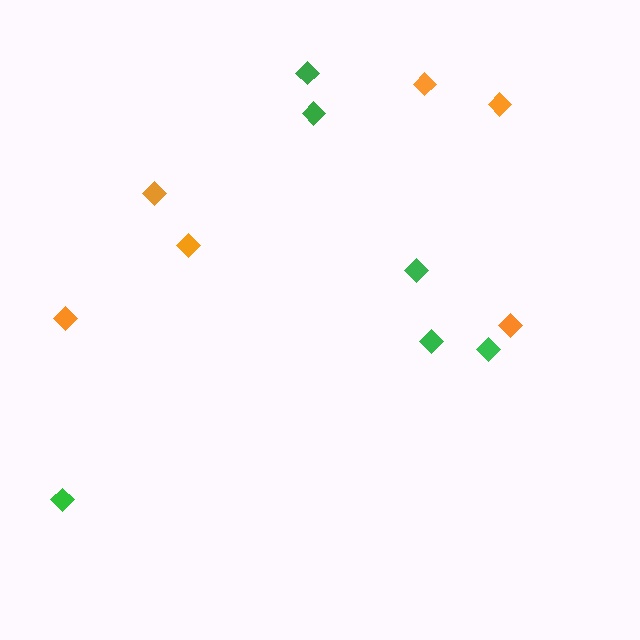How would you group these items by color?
There are 2 groups: one group of orange diamonds (6) and one group of green diamonds (6).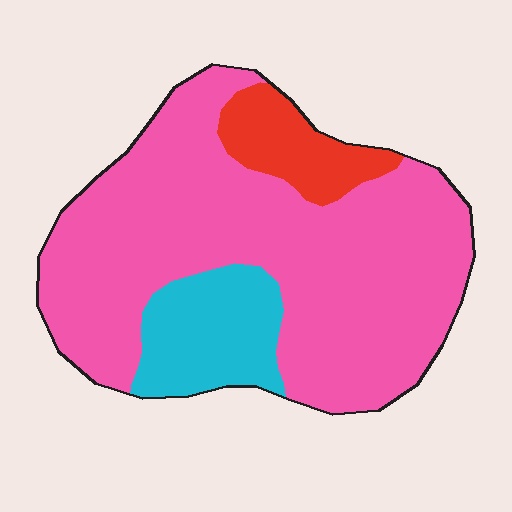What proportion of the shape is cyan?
Cyan covers around 15% of the shape.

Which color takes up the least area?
Red, at roughly 10%.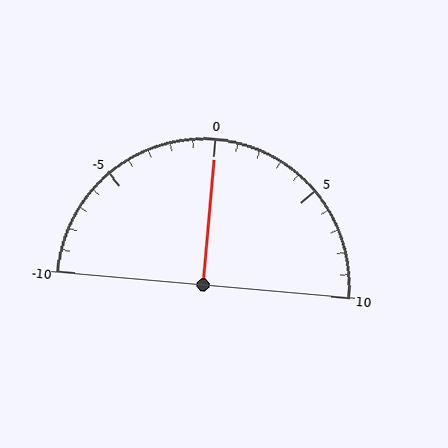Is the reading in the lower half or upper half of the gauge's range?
The reading is in the upper half of the range (-10 to 10).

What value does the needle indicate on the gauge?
The needle indicates approximately 0.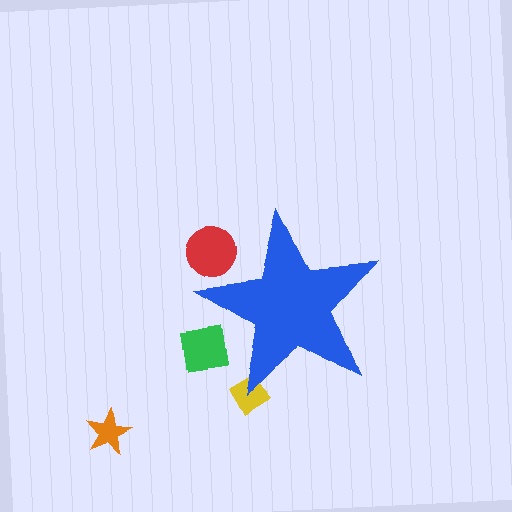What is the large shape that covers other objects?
A blue star.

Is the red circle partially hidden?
Yes, the red circle is partially hidden behind the blue star.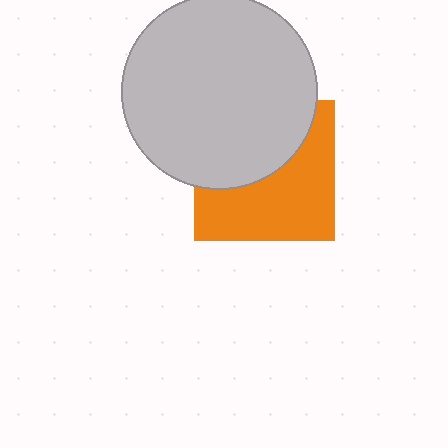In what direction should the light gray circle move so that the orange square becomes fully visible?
The light gray circle should move up. That is the shortest direction to clear the overlap and leave the orange square fully visible.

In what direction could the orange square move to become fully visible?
The orange square could move down. That would shift it out from behind the light gray circle entirely.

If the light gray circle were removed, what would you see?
You would see the complete orange square.